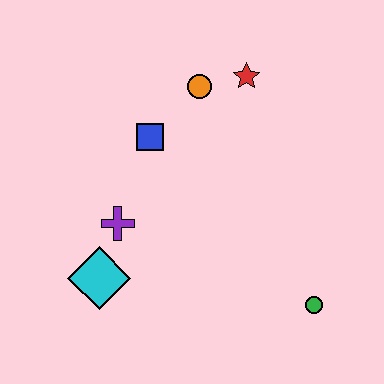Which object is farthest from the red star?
The cyan diamond is farthest from the red star.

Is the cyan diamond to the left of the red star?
Yes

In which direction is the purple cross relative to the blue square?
The purple cross is below the blue square.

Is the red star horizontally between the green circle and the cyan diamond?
Yes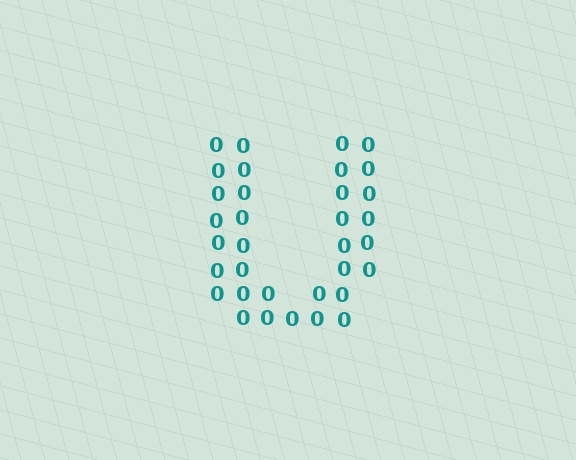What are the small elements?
The small elements are digit 0's.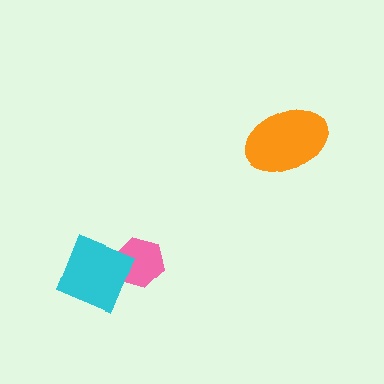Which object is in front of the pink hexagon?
The cyan diamond is in front of the pink hexagon.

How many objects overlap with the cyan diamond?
1 object overlaps with the cyan diamond.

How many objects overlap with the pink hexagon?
1 object overlaps with the pink hexagon.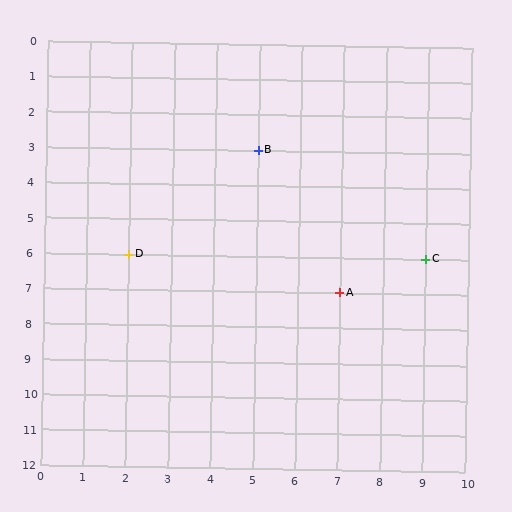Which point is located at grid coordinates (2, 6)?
Point D is at (2, 6).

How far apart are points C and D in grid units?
Points C and D are 7 columns apart.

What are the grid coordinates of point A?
Point A is at grid coordinates (7, 7).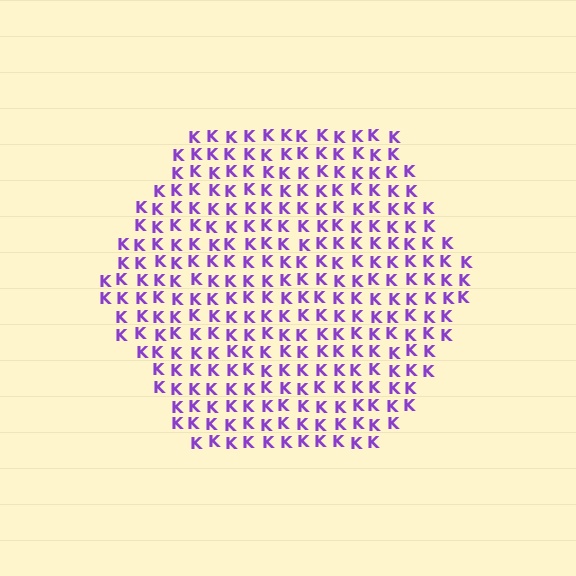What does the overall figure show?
The overall figure shows a hexagon.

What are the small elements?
The small elements are letter K's.